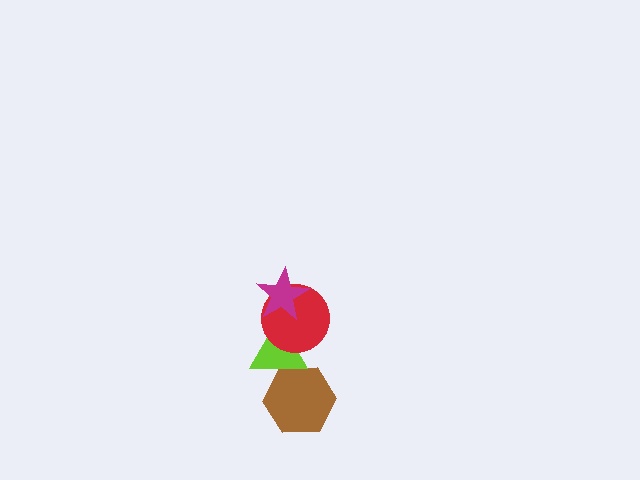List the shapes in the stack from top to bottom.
From top to bottom: the magenta star, the red circle, the lime triangle, the brown hexagon.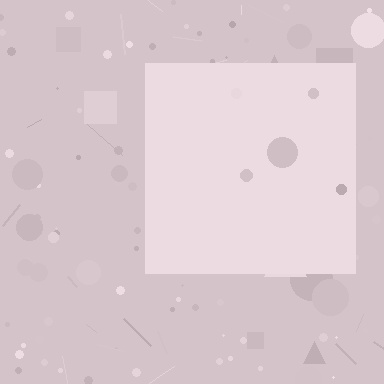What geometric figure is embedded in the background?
A square is embedded in the background.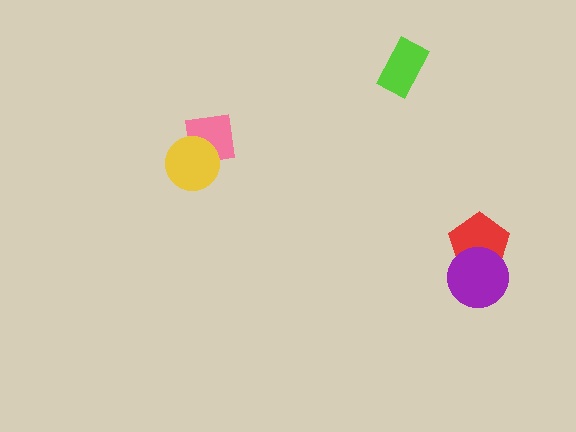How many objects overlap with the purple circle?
1 object overlaps with the purple circle.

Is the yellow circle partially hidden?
No, no other shape covers it.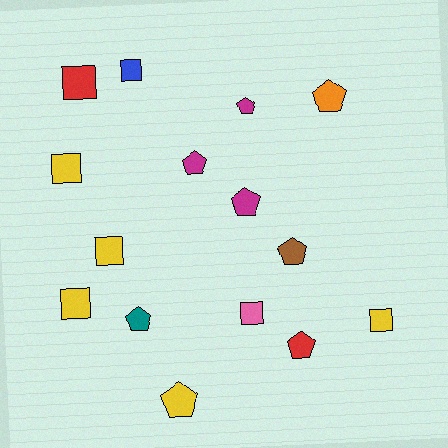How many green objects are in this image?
There are no green objects.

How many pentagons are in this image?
There are 8 pentagons.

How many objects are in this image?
There are 15 objects.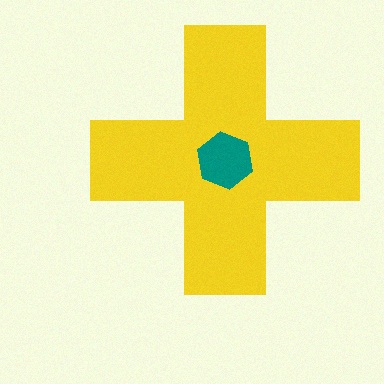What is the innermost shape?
The teal hexagon.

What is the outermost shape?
The yellow cross.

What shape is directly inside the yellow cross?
The teal hexagon.